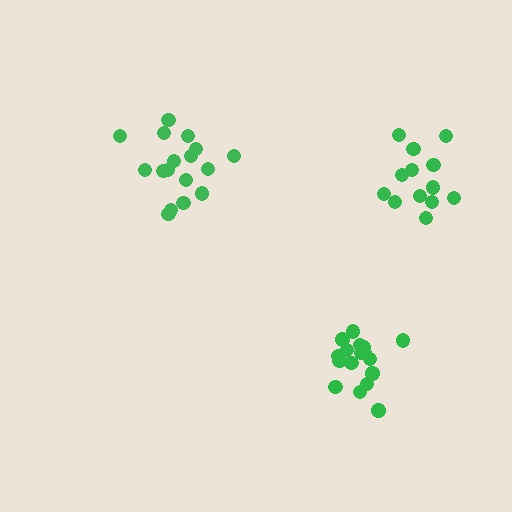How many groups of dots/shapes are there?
There are 3 groups.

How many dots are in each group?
Group 1: 17 dots, Group 2: 17 dots, Group 3: 13 dots (47 total).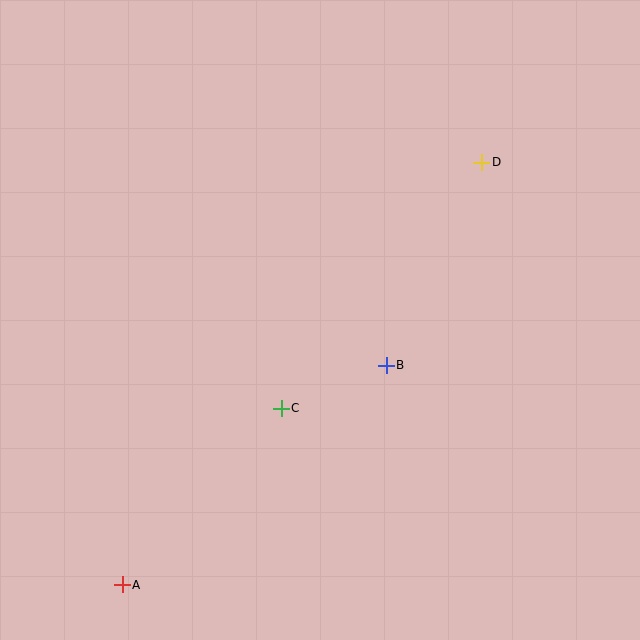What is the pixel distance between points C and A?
The distance between C and A is 238 pixels.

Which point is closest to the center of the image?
Point B at (386, 365) is closest to the center.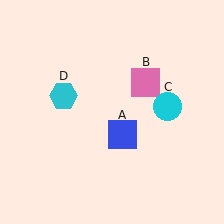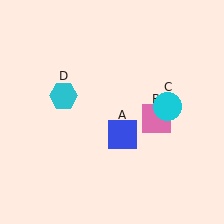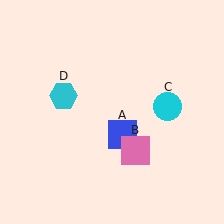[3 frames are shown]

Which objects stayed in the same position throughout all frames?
Blue square (object A) and cyan circle (object C) and cyan hexagon (object D) remained stationary.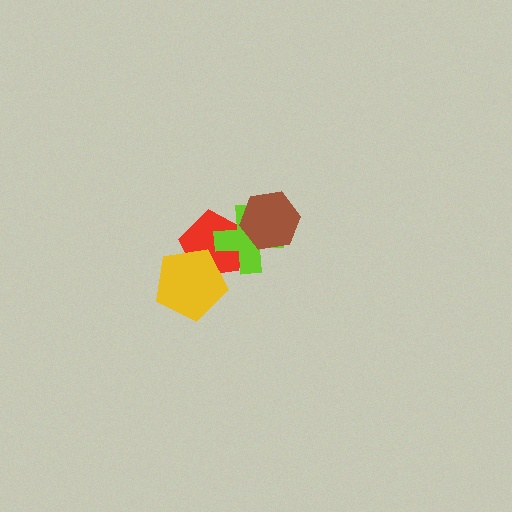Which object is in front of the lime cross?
The brown hexagon is in front of the lime cross.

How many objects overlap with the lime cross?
2 objects overlap with the lime cross.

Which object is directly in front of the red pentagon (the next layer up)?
The lime cross is directly in front of the red pentagon.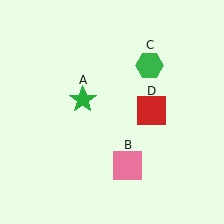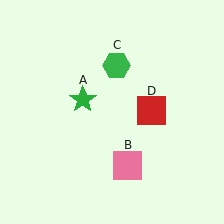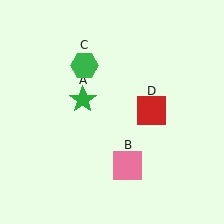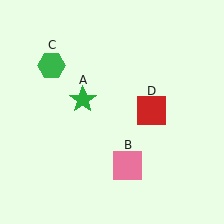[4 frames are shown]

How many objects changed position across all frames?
1 object changed position: green hexagon (object C).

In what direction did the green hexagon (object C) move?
The green hexagon (object C) moved left.